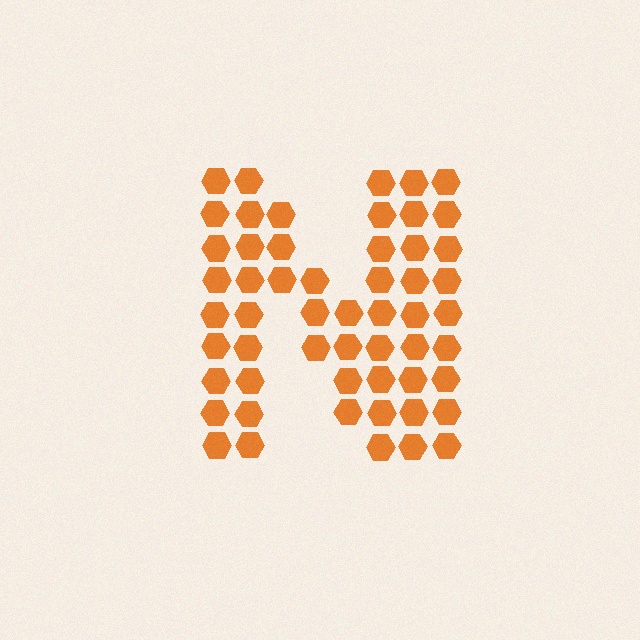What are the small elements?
The small elements are hexagons.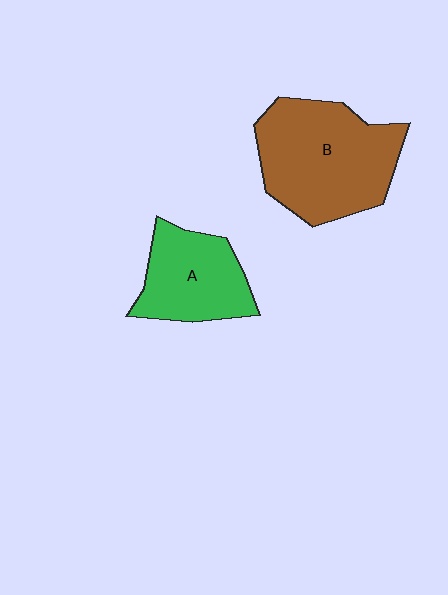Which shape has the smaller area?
Shape A (green).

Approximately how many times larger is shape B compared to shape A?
Approximately 1.6 times.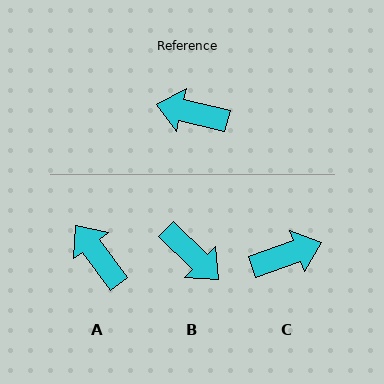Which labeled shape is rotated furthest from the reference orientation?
B, about 149 degrees away.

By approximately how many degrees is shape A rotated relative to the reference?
Approximately 40 degrees clockwise.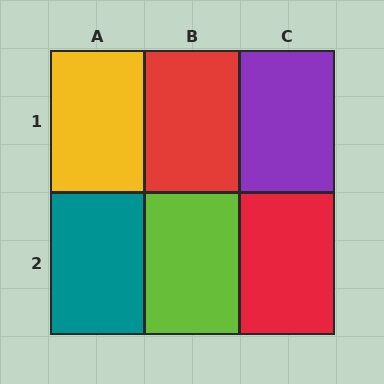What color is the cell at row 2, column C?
Red.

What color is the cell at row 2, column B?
Lime.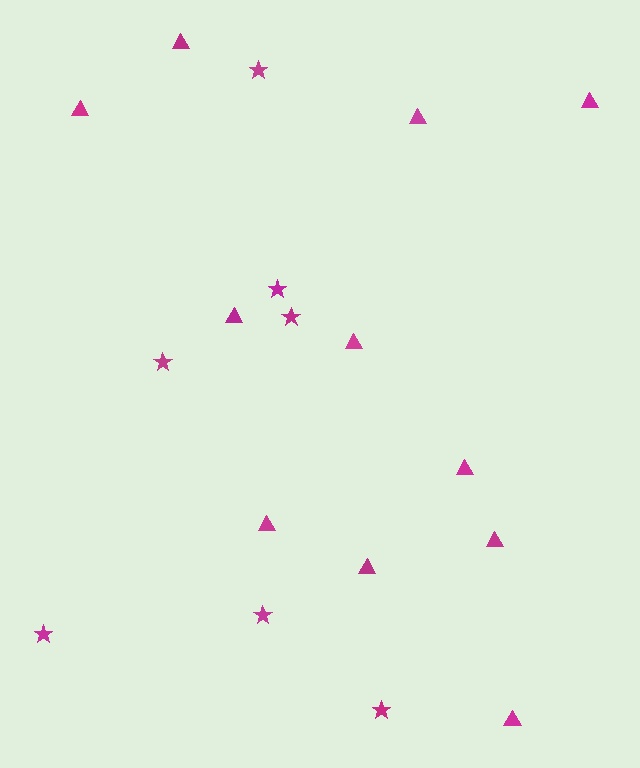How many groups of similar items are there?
There are 2 groups: one group of stars (7) and one group of triangles (11).